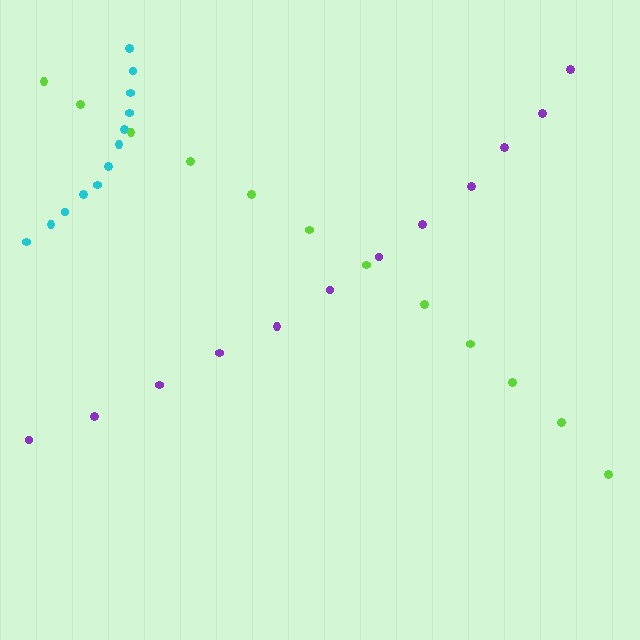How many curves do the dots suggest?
There are 3 distinct paths.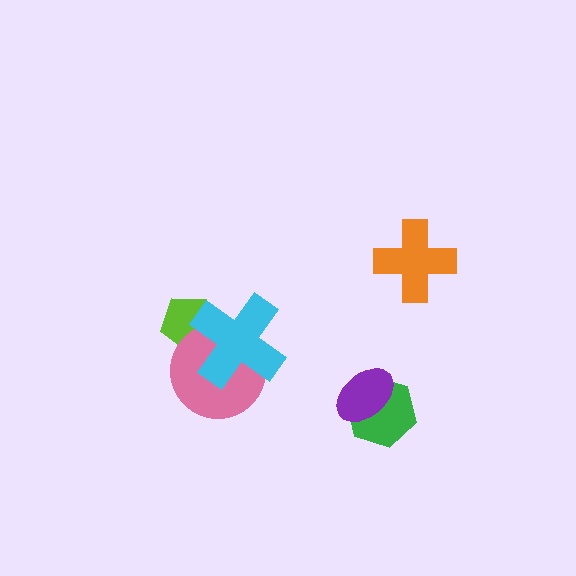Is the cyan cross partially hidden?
No, no other shape covers it.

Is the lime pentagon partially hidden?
Yes, it is partially covered by another shape.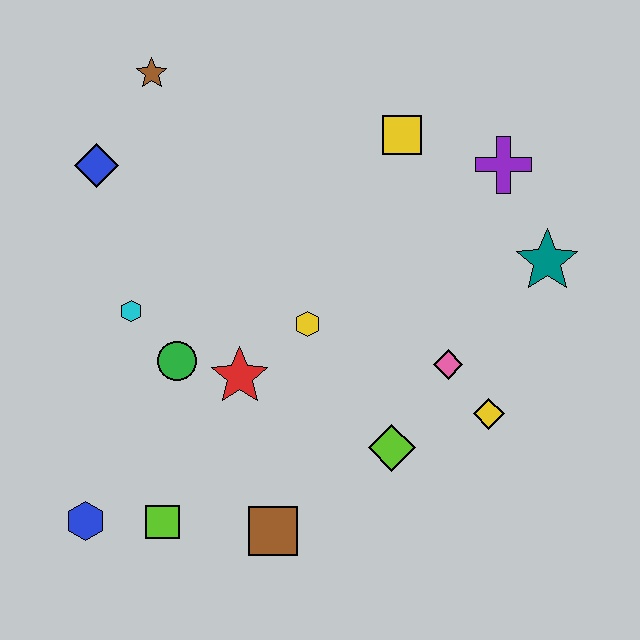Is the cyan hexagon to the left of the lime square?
Yes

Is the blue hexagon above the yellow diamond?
No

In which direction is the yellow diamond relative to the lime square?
The yellow diamond is to the right of the lime square.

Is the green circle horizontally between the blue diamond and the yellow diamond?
Yes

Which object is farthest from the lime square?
The purple cross is farthest from the lime square.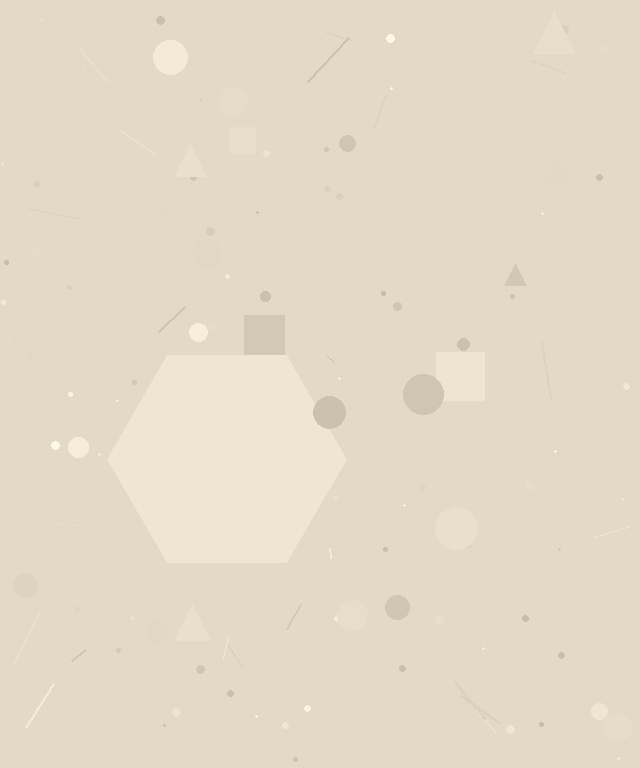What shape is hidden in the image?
A hexagon is hidden in the image.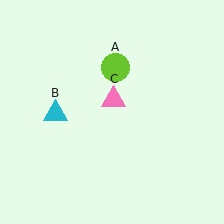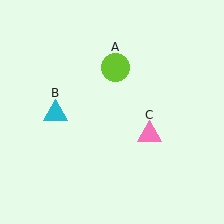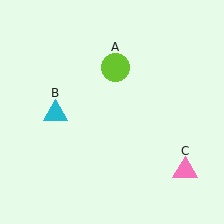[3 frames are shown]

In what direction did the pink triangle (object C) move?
The pink triangle (object C) moved down and to the right.